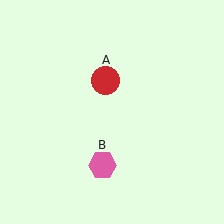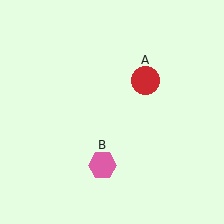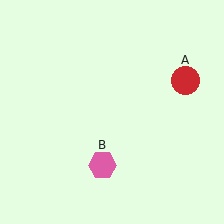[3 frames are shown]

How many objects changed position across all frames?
1 object changed position: red circle (object A).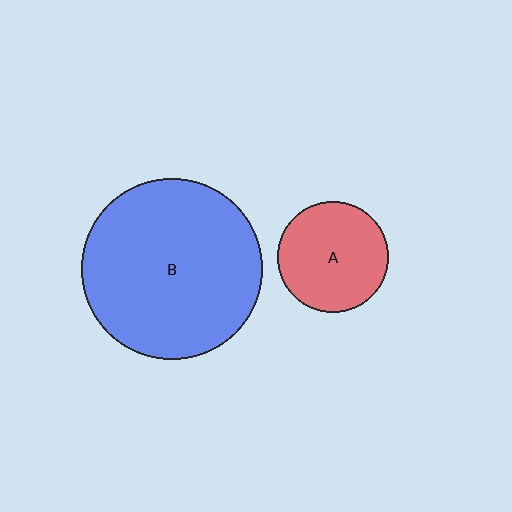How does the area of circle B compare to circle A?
Approximately 2.7 times.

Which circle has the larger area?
Circle B (blue).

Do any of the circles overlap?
No, none of the circles overlap.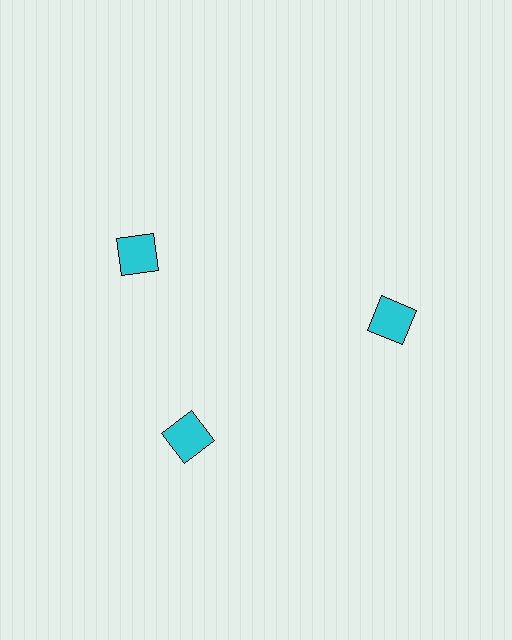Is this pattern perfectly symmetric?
No. The 3 cyan squares are arranged in a ring, but one element near the 11 o'clock position is rotated out of alignment along the ring, breaking the 3-fold rotational symmetry.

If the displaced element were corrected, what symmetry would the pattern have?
It would have 3-fold rotational symmetry — the pattern would map onto itself every 120 degrees.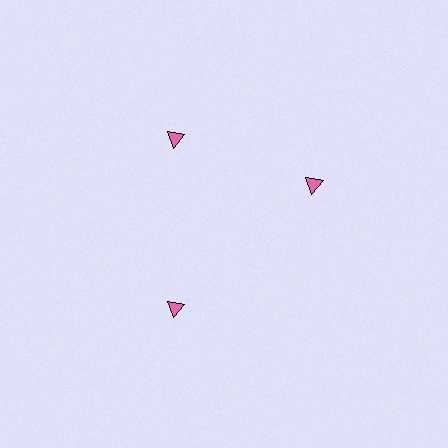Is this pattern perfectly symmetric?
No. The 3 pink triangles are arranged in a ring, but one element near the 3 o'clock position is rotated out of alignment along the ring, breaking the 3-fold rotational symmetry.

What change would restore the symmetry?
The symmetry would be restored by rotating it back into even spacing with its neighbors so that all 3 triangles sit at equal angles and equal distance from the center.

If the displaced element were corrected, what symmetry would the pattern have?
It would have 3-fold rotational symmetry — the pattern would map onto itself every 120 degrees.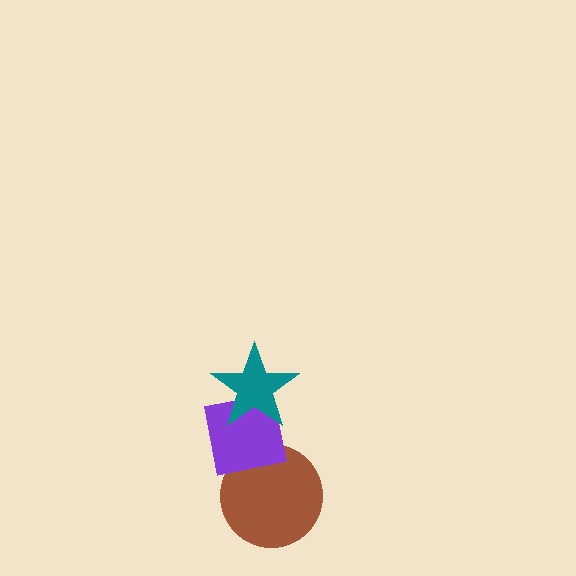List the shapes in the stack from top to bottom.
From top to bottom: the teal star, the purple square, the brown circle.